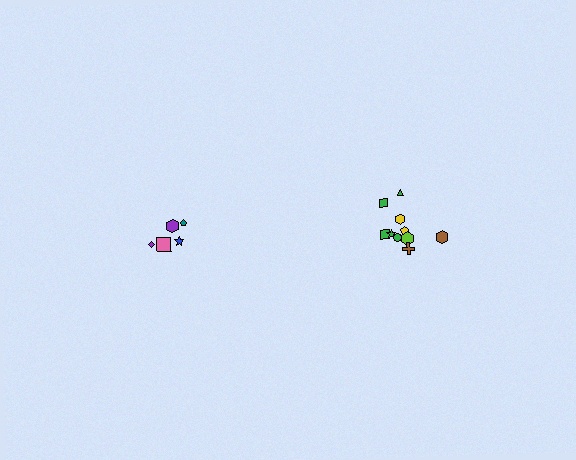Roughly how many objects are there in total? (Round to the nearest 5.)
Roughly 15 objects in total.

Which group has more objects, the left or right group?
The right group.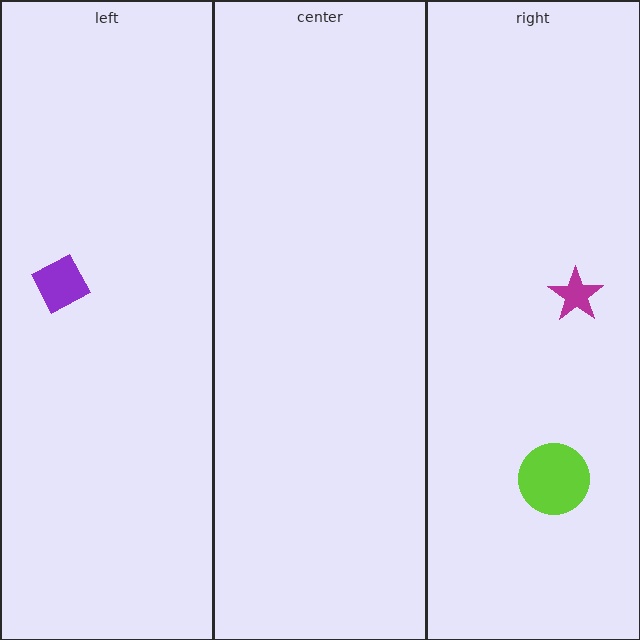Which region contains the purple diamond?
The left region.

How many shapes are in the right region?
2.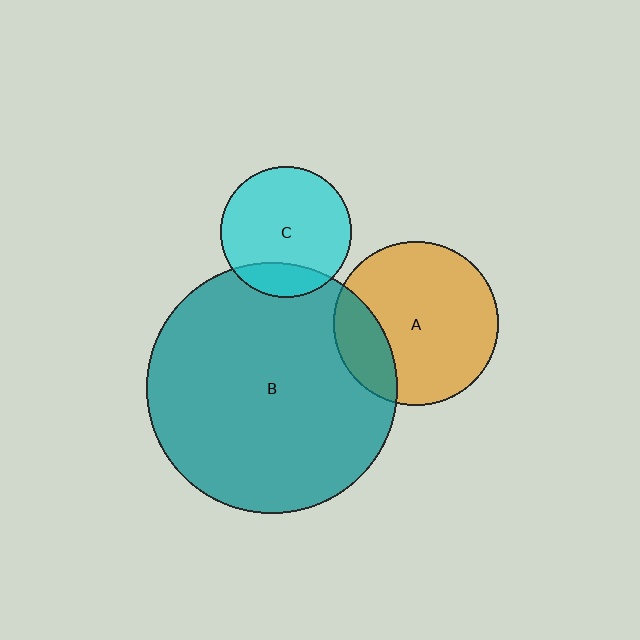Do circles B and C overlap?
Yes.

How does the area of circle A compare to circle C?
Approximately 1.6 times.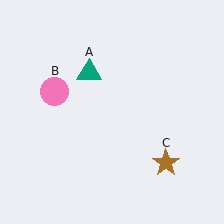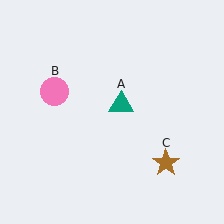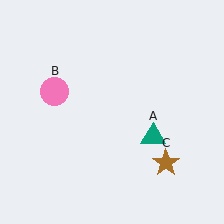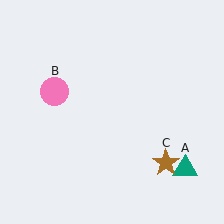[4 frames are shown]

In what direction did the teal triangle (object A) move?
The teal triangle (object A) moved down and to the right.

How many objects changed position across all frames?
1 object changed position: teal triangle (object A).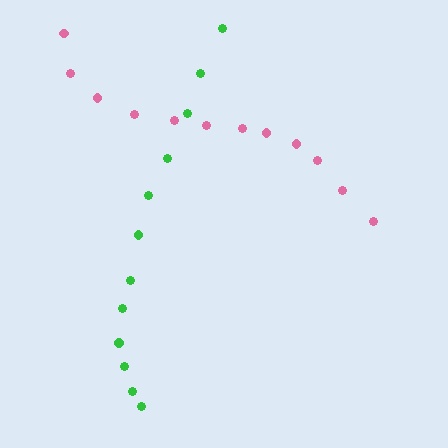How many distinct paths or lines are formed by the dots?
There are 2 distinct paths.